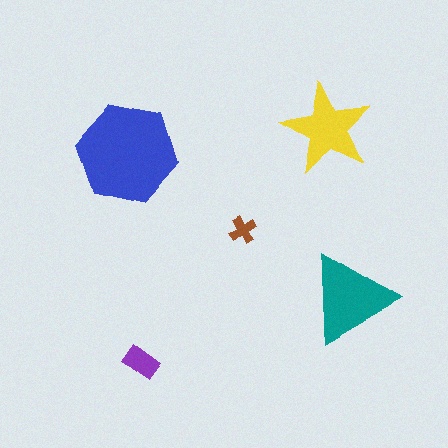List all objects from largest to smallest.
The blue hexagon, the teal triangle, the yellow star, the purple rectangle, the brown cross.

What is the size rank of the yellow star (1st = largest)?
3rd.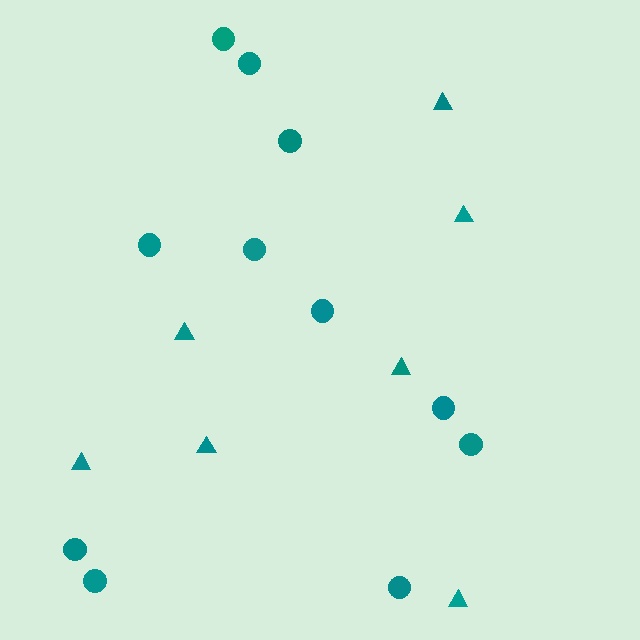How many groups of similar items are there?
There are 2 groups: one group of triangles (7) and one group of circles (11).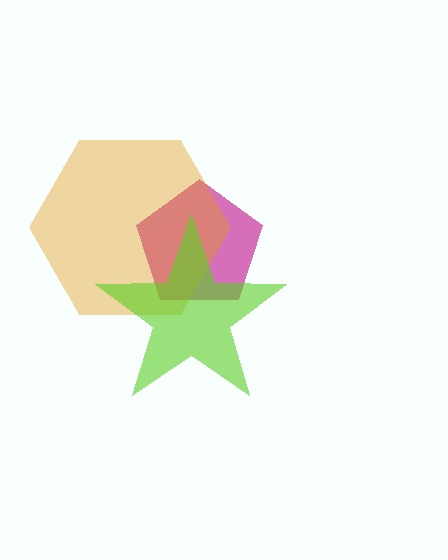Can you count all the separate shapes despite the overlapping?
Yes, there are 3 separate shapes.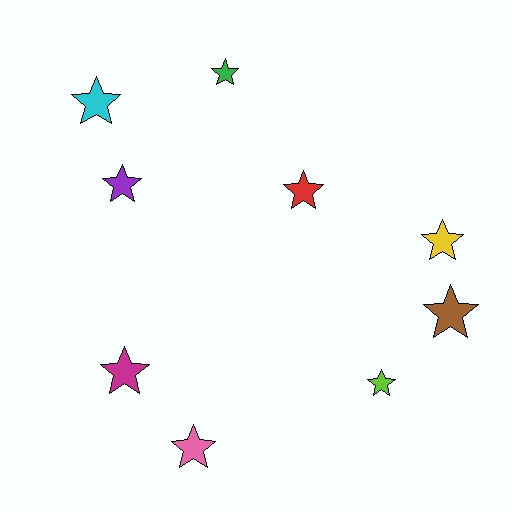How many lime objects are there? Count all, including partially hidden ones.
There is 1 lime object.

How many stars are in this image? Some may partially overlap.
There are 9 stars.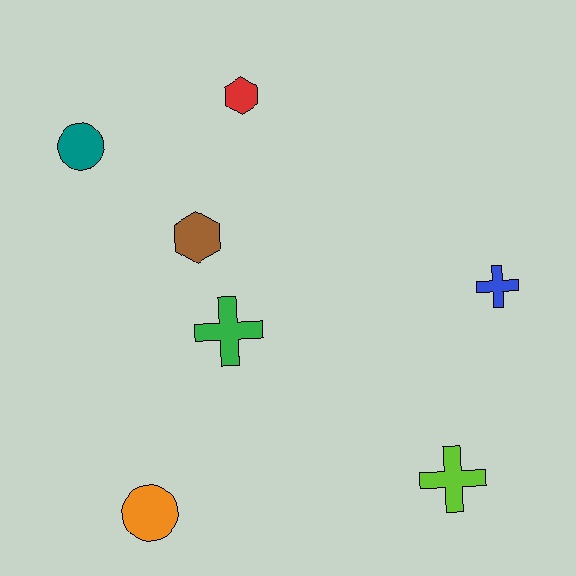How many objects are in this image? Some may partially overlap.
There are 7 objects.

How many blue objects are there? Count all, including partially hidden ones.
There is 1 blue object.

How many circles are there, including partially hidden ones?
There are 2 circles.